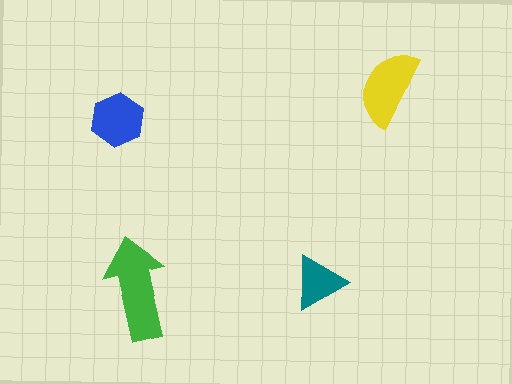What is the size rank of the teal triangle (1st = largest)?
4th.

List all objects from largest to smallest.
The green arrow, the yellow semicircle, the blue hexagon, the teal triangle.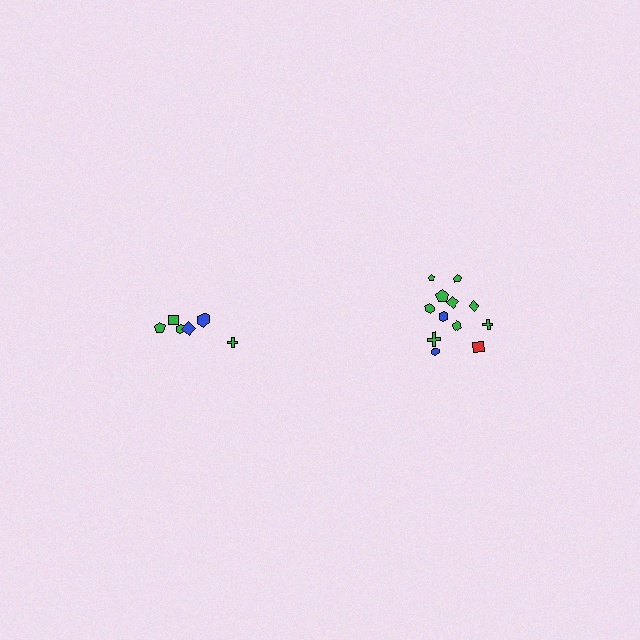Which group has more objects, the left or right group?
The right group.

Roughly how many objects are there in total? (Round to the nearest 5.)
Roughly 20 objects in total.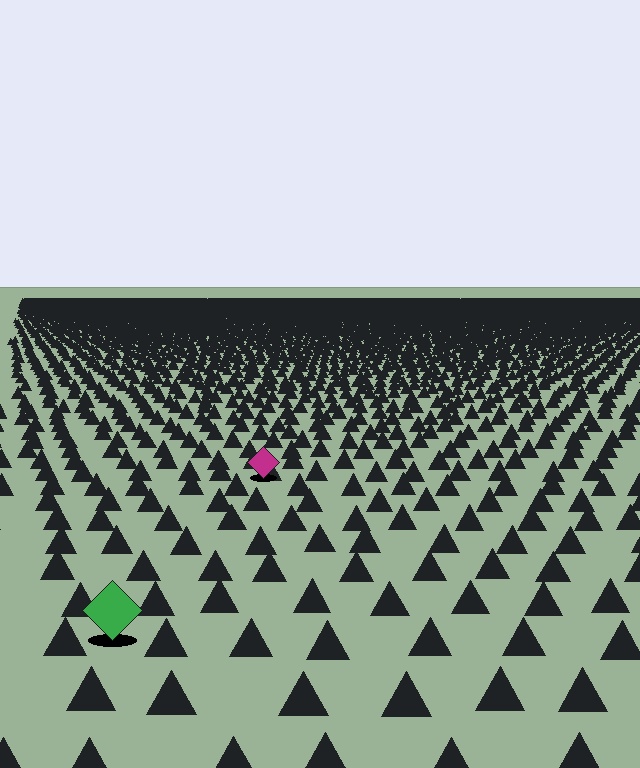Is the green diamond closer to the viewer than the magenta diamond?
Yes. The green diamond is closer — you can tell from the texture gradient: the ground texture is coarser near it.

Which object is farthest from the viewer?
The magenta diamond is farthest from the viewer. It appears smaller and the ground texture around it is denser.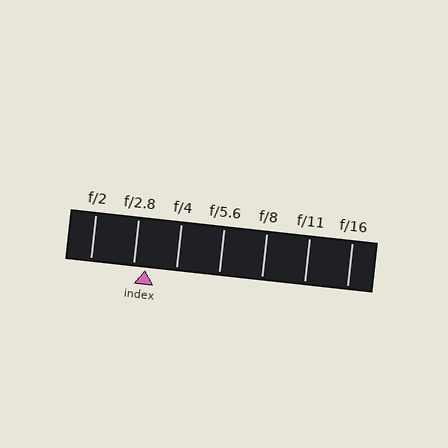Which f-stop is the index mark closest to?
The index mark is closest to f/2.8.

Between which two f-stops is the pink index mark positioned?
The index mark is between f/2.8 and f/4.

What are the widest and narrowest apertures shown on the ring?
The widest aperture shown is f/2 and the narrowest is f/16.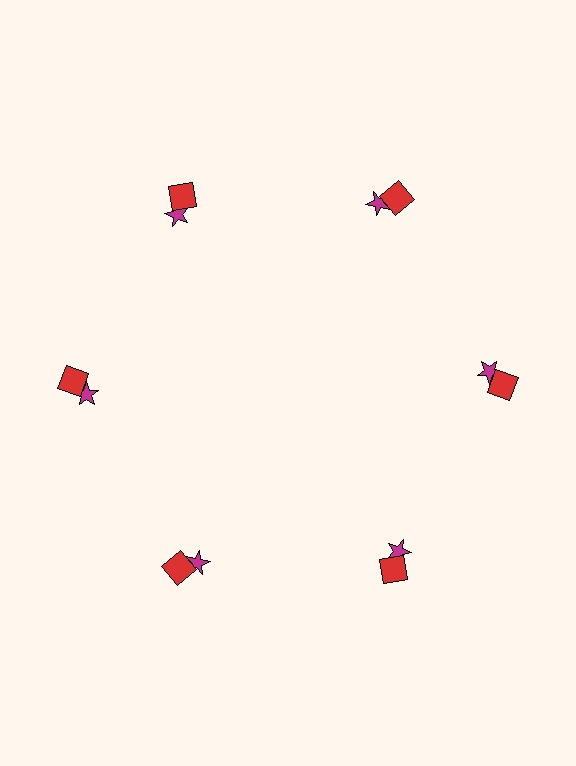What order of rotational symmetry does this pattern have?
This pattern has 6-fold rotational symmetry.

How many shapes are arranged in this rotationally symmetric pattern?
There are 12 shapes, arranged in 6 groups of 2.